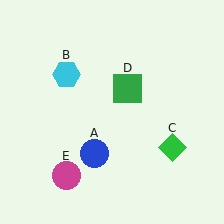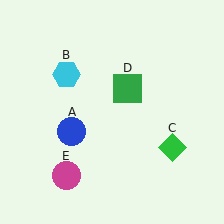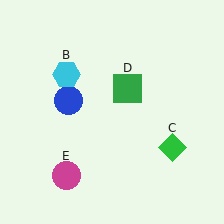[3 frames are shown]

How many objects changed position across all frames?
1 object changed position: blue circle (object A).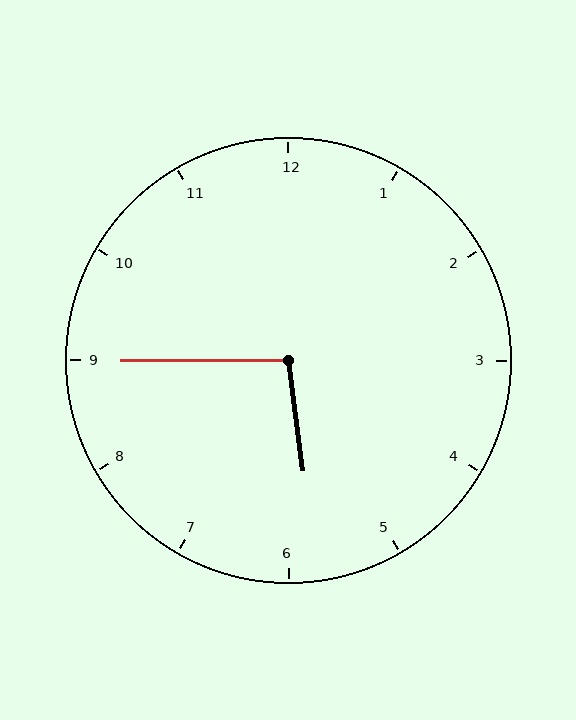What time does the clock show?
5:45.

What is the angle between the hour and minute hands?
Approximately 98 degrees.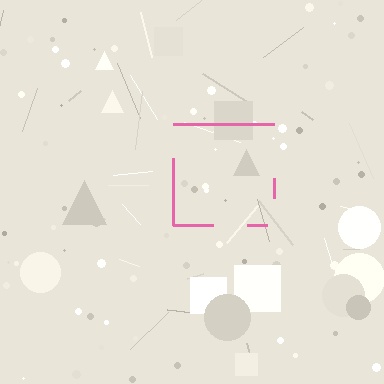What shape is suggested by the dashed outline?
The dashed outline suggests a square.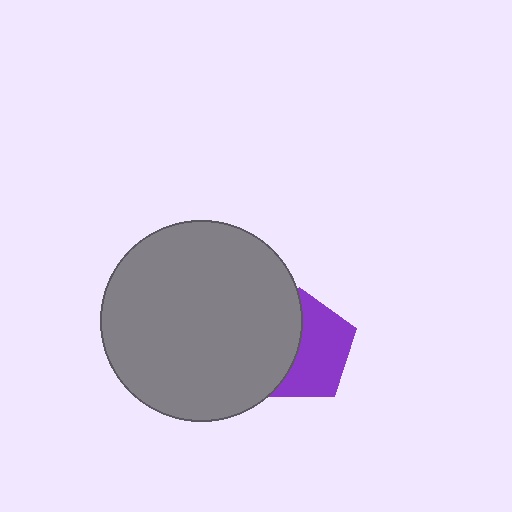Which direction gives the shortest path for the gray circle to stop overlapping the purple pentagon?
Moving left gives the shortest separation.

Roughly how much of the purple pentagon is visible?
About half of it is visible (roughly 56%).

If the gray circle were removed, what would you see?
You would see the complete purple pentagon.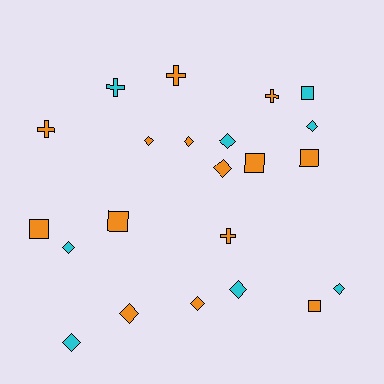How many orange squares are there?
There are 5 orange squares.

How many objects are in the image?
There are 22 objects.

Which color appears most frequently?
Orange, with 14 objects.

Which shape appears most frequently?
Diamond, with 11 objects.